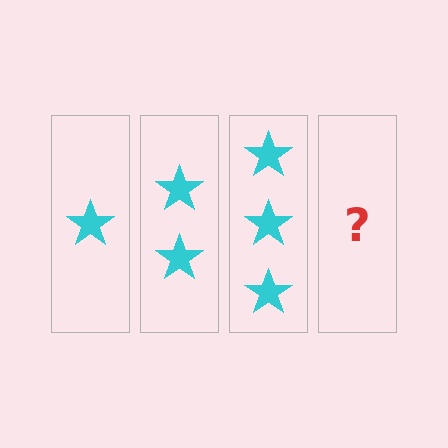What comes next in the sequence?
The next element should be 4 stars.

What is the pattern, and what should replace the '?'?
The pattern is that each step adds one more star. The '?' should be 4 stars.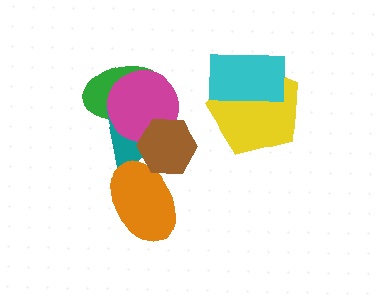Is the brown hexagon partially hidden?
No, no other shape covers it.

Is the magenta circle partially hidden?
Yes, it is partially covered by another shape.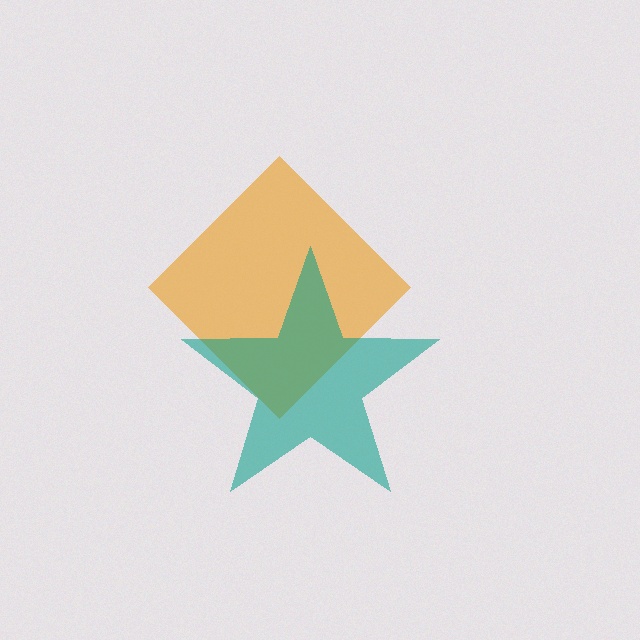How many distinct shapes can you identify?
There are 2 distinct shapes: an orange diamond, a teal star.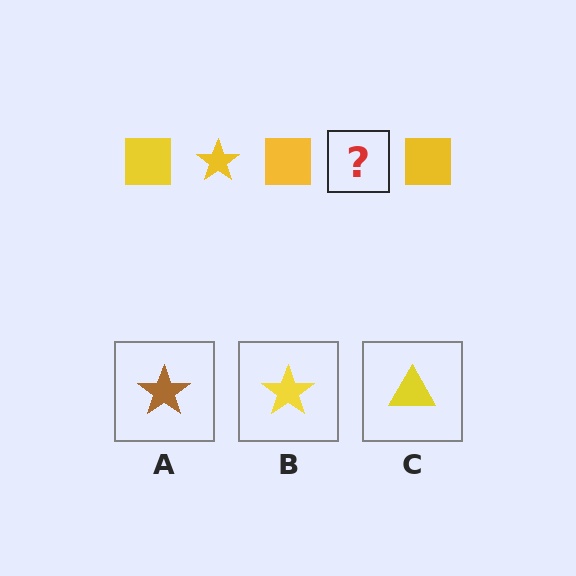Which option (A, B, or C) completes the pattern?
B.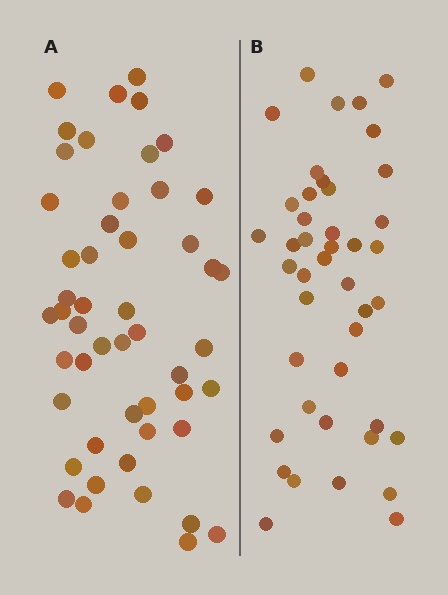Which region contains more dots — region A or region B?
Region A (the left region) has more dots.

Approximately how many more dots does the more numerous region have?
Region A has roughly 8 or so more dots than region B.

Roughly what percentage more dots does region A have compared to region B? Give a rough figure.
About 15% more.